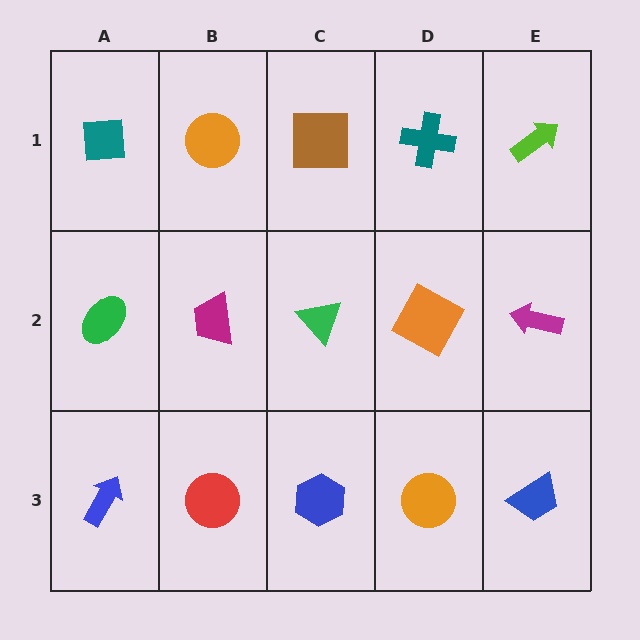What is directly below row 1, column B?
A magenta trapezoid.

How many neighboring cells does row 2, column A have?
3.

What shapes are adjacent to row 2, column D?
A teal cross (row 1, column D), an orange circle (row 3, column D), a green triangle (row 2, column C), a magenta arrow (row 2, column E).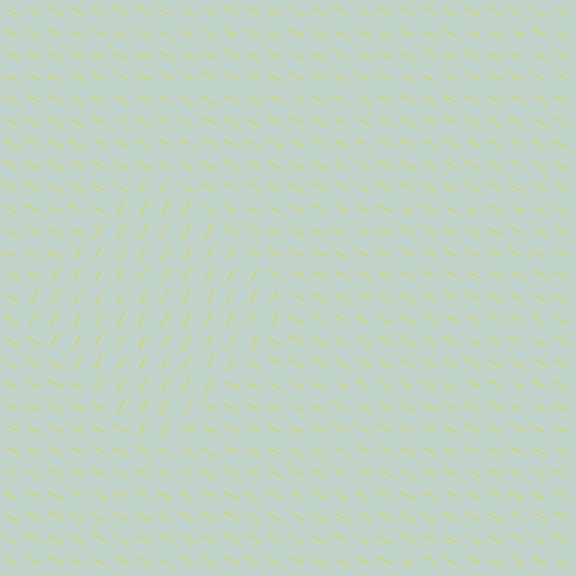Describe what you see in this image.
The image is filled with small yellow line segments. A diamond region in the image has lines oriented differently from the surrounding lines, creating a visible texture boundary.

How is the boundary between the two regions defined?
The boundary is defined purely by a change in line orientation (approximately 87 degrees difference). All lines are the same color and thickness.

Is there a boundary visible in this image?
Yes, there is a texture boundary formed by a change in line orientation.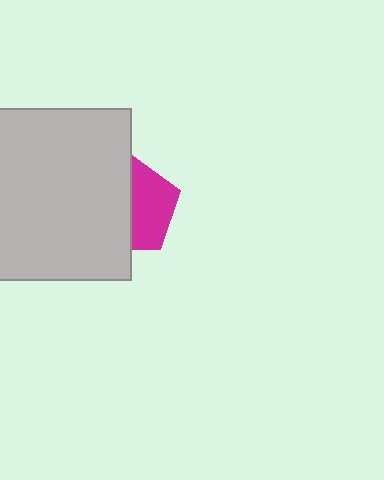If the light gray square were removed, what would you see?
You would see the complete magenta pentagon.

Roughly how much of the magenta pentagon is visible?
About half of it is visible (roughly 47%).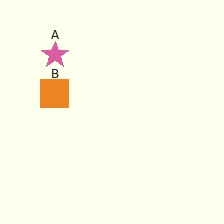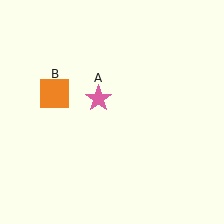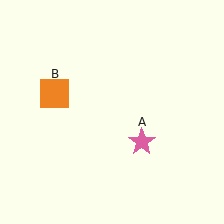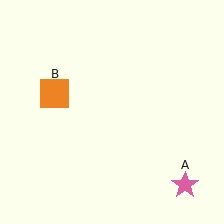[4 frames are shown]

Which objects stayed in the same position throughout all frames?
Orange square (object B) remained stationary.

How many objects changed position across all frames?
1 object changed position: pink star (object A).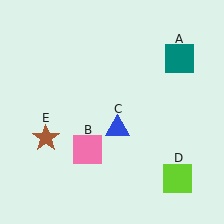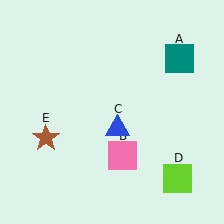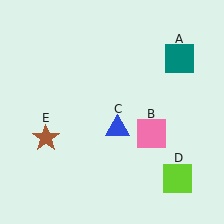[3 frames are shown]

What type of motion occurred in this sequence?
The pink square (object B) rotated counterclockwise around the center of the scene.